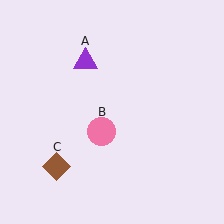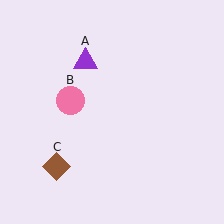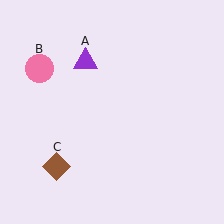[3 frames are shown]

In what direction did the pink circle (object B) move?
The pink circle (object B) moved up and to the left.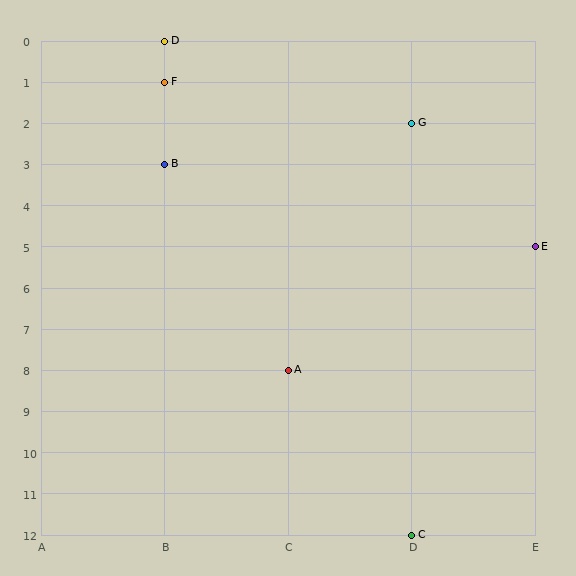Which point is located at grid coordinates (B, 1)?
Point F is at (B, 1).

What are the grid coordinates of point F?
Point F is at grid coordinates (B, 1).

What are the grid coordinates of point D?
Point D is at grid coordinates (B, 0).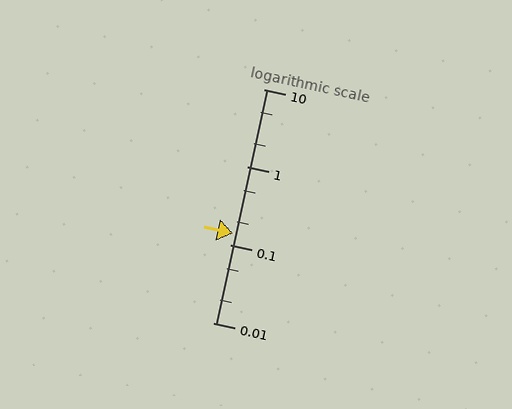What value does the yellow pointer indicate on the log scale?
The pointer indicates approximately 0.14.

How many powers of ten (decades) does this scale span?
The scale spans 3 decades, from 0.01 to 10.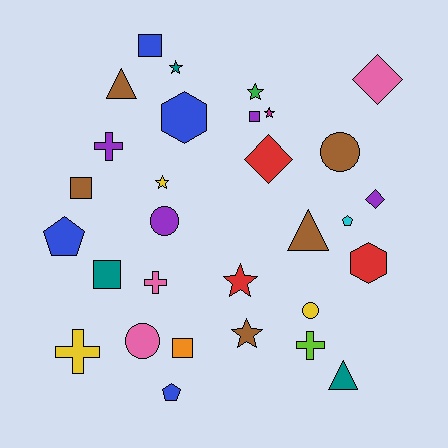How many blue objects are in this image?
There are 4 blue objects.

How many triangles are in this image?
There are 3 triangles.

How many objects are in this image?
There are 30 objects.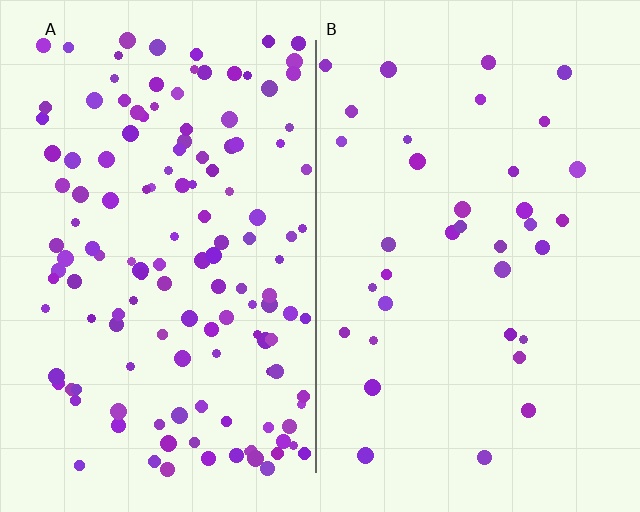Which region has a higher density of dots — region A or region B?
A (the left).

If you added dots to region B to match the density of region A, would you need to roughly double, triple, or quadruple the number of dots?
Approximately quadruple.